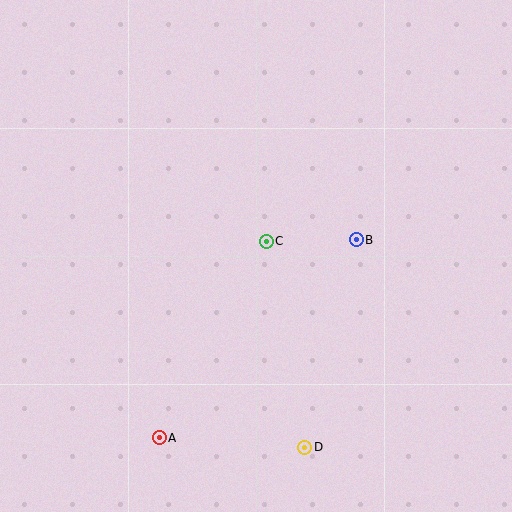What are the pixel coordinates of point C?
Point C is at (266, 241).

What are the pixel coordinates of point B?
Point B is at (356, 240).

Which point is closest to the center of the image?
Point C at (266, 241) is closest to the center.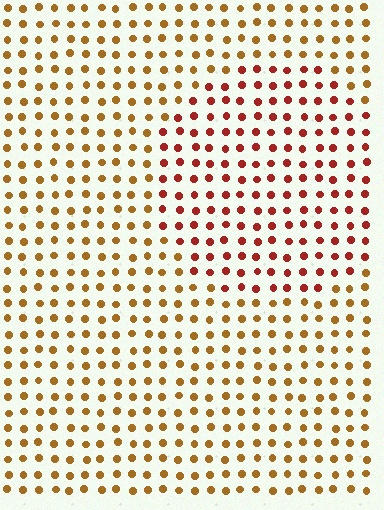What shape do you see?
I see a circle.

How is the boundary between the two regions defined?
The boundary is defined purely by a slight shift in hue (about 35 degrees). Spacing, size, and orientation are identical on both sides.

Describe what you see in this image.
The image is filled with small brown elements in a uniform arrangement. A circle-shaped region is visible where the elements are tinted to a slightly different hue, forming a subtle color boundary.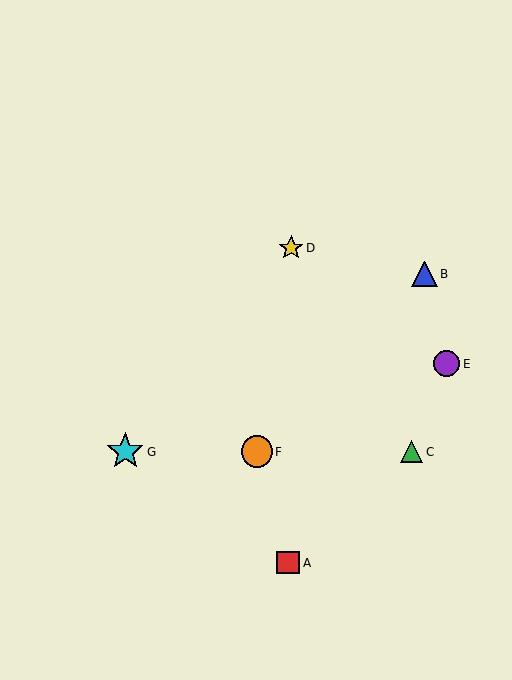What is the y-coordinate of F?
Object F is at y≈452.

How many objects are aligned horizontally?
3 objects (C, F, G) are aligned horizontally.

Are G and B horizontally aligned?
No, G is at y≈452 and B is at y≈274.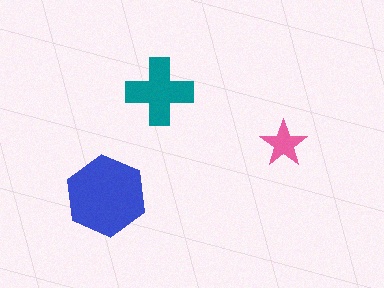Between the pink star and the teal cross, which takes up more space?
The teal cross.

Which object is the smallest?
The pink star.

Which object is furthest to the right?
The pink star is rightmost.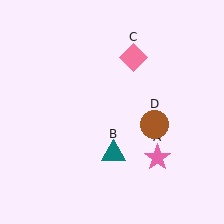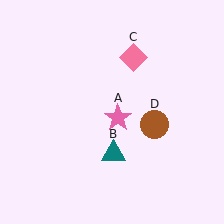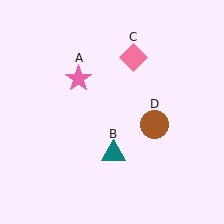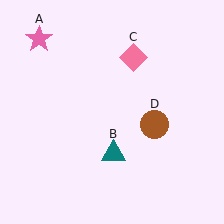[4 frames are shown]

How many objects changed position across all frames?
1 object changed position: pink star (object A).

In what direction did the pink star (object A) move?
The pink star (object A) moved up and to the left.